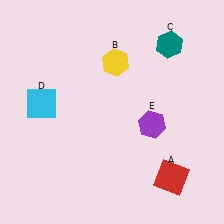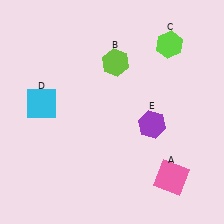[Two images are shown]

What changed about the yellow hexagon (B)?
In Image 1, B is yellow. In Image 2, it changed to lime.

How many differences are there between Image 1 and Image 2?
There are 3 differences between the two images.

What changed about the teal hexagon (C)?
In Image 1, C is teal. In Image 2, it changed to lime.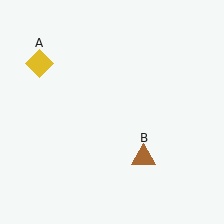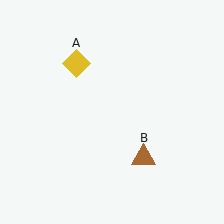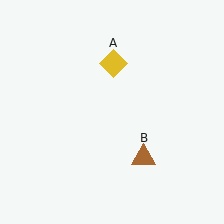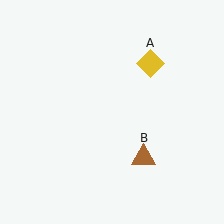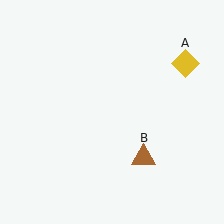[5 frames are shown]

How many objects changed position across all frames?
1 object changed position: yellow diamond (object A).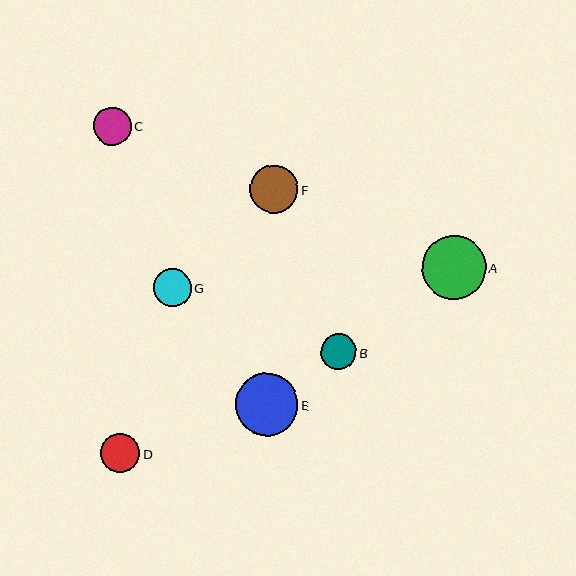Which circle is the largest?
Circle A is the largest with a size of approximately 64 pixels.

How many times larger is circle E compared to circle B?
Circle E is approximately 1.8 times the size of circle B.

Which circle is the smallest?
Circle B is the smallest with a size of approximately 35 pixels.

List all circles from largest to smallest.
From largest to smallest: A, E, F, D, C, G, B.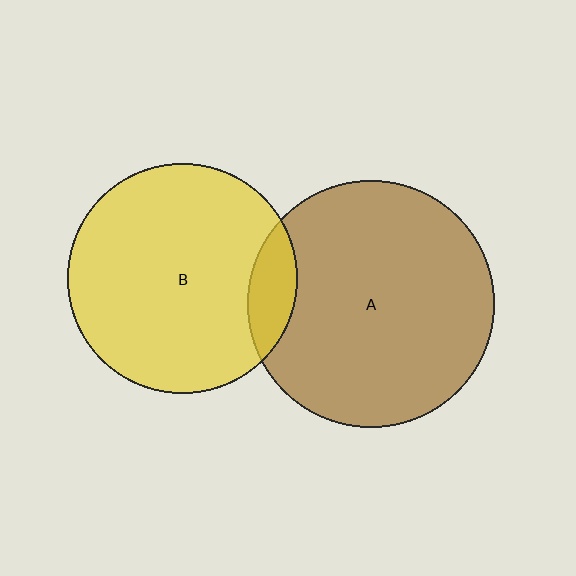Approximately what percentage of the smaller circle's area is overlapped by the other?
Approximately 10%.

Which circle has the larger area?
Circle A (brown).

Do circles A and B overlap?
Yes.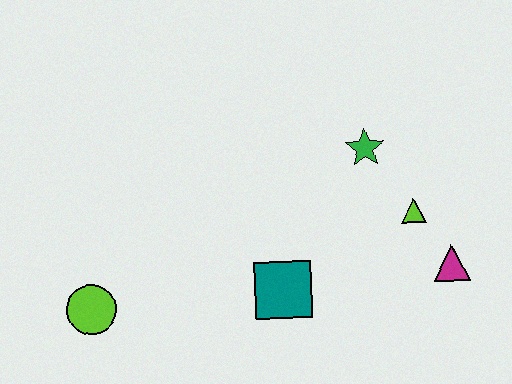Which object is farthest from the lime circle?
The magenta triangle is farthest from the lime circle.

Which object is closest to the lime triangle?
The magenta triangle is closest to the lime triangle.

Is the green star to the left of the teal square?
No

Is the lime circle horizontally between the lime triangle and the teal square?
No